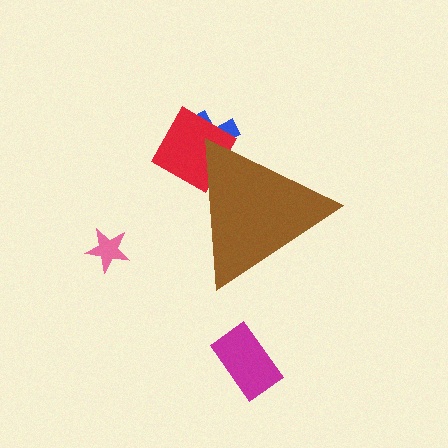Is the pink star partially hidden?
No, the pink star is fully visible.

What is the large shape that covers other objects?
A brown triangle.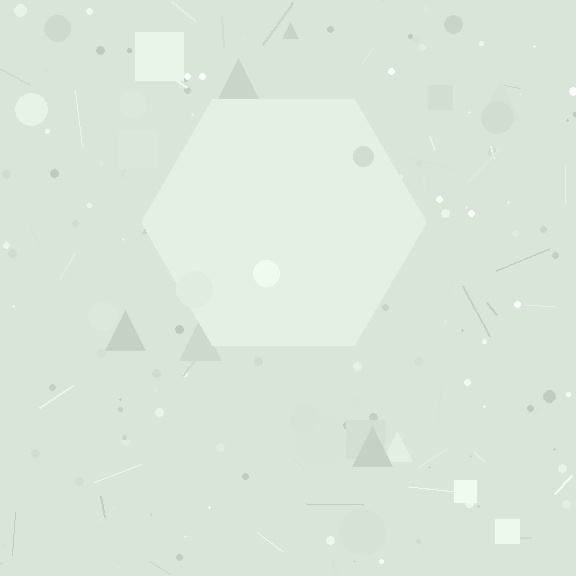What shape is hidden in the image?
A hexagon is hidden in the image.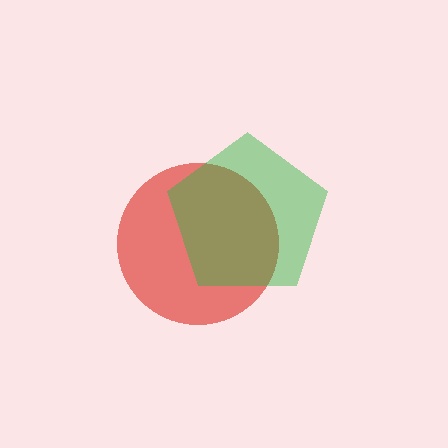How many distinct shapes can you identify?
There are 2 distinct shapes: a red circle, a green pentagon.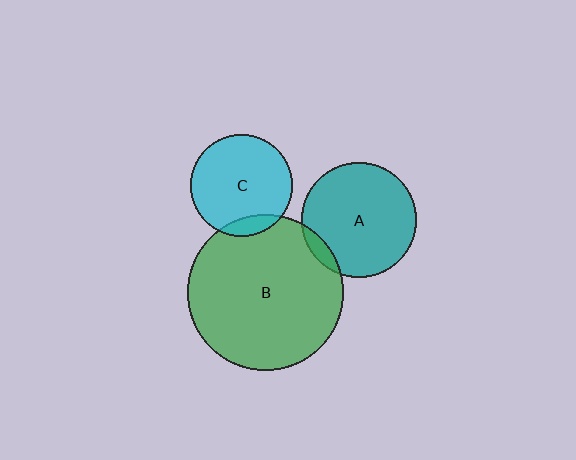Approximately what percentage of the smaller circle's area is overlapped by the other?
Approximately 5%.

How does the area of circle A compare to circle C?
Approximately 1.3 times.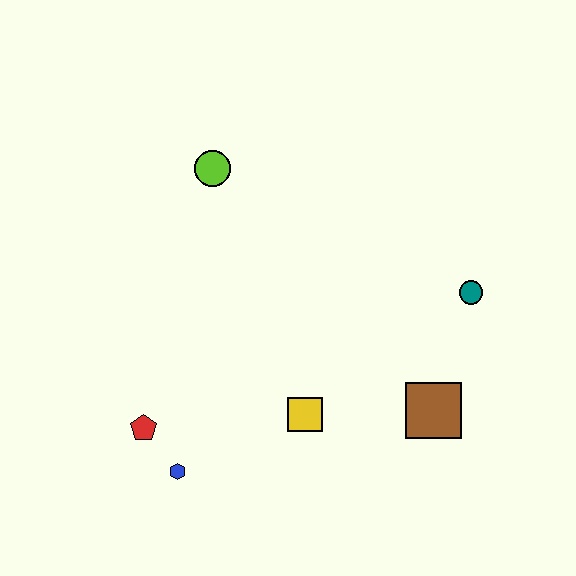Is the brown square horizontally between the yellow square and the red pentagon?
No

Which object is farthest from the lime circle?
The brown square is farthest from the lime circle.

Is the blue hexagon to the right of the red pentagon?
Yes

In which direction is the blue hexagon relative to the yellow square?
The blue hexagon is to the left of the yellow square.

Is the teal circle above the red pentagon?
Yes